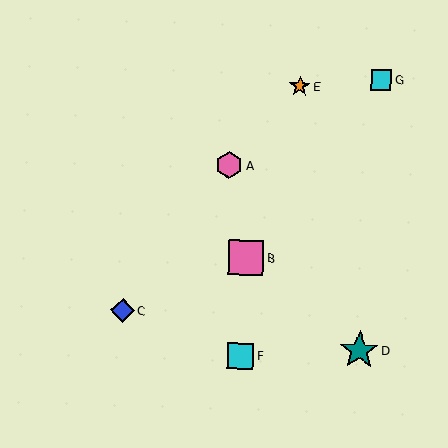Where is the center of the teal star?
The center of the teal star is at (359, 350).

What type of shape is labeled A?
Shape A is a pink hexagon.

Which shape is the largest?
The teal star (labeled D) is the largest.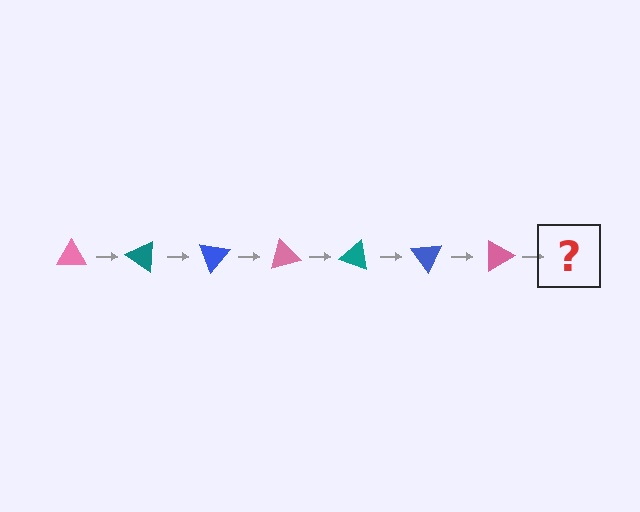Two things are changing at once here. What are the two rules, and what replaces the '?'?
The two rules are that it rotates 35 degrees each step and the color cycles through pink, teal, and blue. The '?' should be a teal triangle, rotated 245 degrees from the start.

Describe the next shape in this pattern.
It should be a teal triangle, rotated 245 degrees from the start.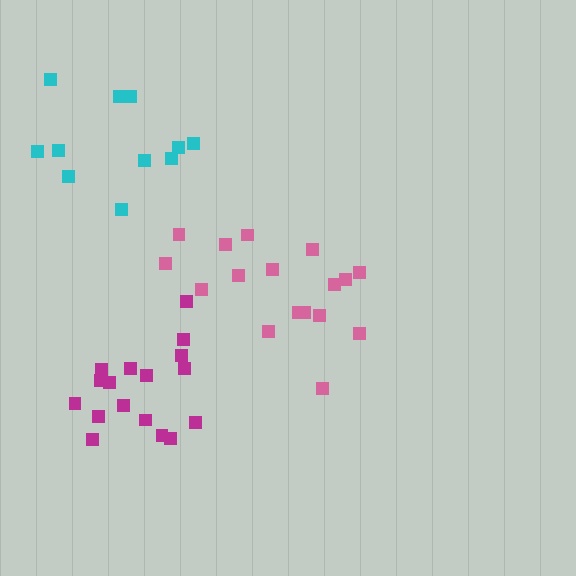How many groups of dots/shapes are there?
There are 3 groups.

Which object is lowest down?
The magenta cluster is bottommost.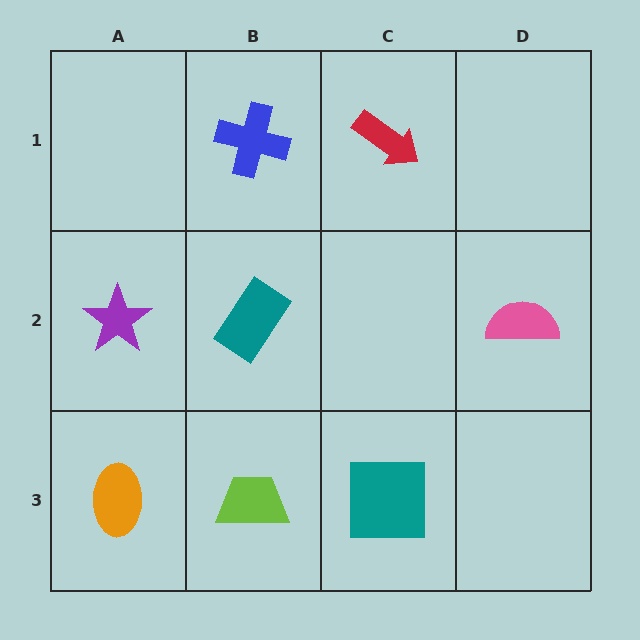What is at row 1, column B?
A blue cross.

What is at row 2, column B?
A teal rectangle.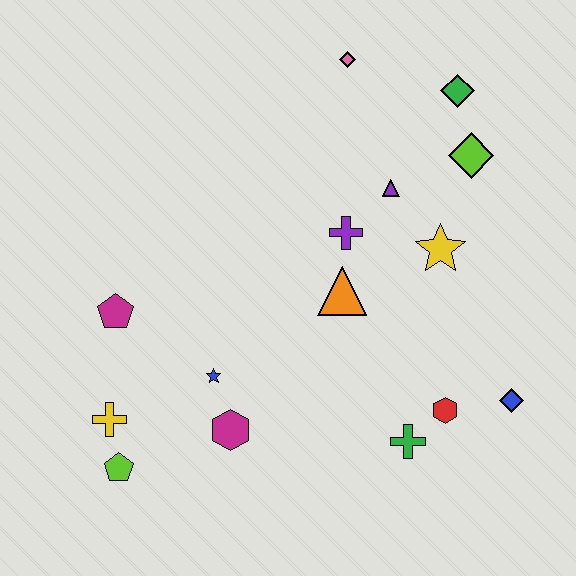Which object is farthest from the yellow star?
The lime pentagon is farthest from the yellow star.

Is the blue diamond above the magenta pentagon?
No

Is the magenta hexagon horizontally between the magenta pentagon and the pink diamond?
Yes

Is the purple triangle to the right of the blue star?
Yes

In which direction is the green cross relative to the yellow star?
The green cross is below the yellow star.